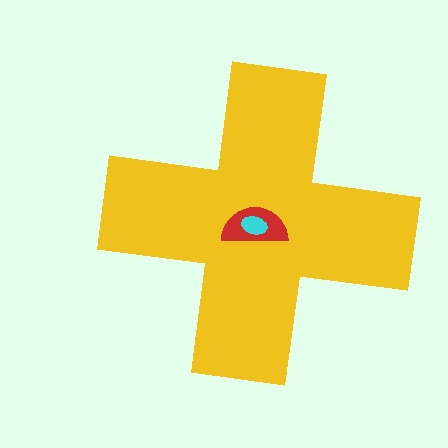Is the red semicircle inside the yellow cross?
Yes.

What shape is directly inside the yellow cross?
The red semicircle.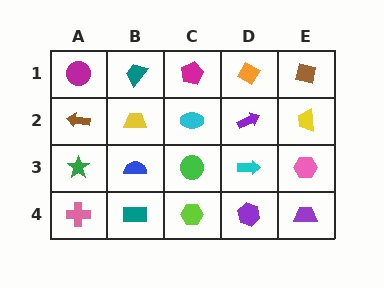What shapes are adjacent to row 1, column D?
A purple arrow (row 2, column D), a magenta pentagon (row 1, column C), a brown square (row 1, column E).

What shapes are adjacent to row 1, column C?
A cyan ellipse (row 2, column C), a teal trapezoid (row 1, column B), an orange diamond (row 1, column D).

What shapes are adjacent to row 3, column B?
A yellow trapezoid (row 2, column B), a teal rectangle (row 4, column B), a green star (row 3, column A), a green circle (row 3, column C).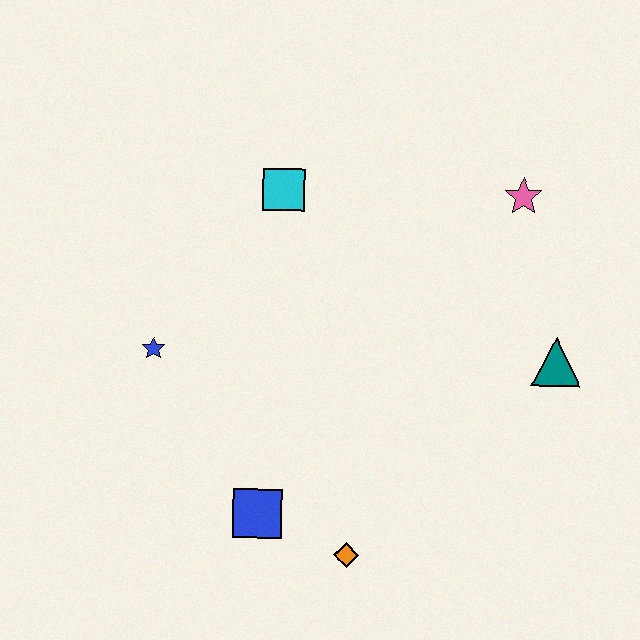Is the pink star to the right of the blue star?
Yes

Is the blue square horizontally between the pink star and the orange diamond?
No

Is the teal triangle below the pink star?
Yes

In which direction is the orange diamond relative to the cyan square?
The orange diamond is below the cyan square.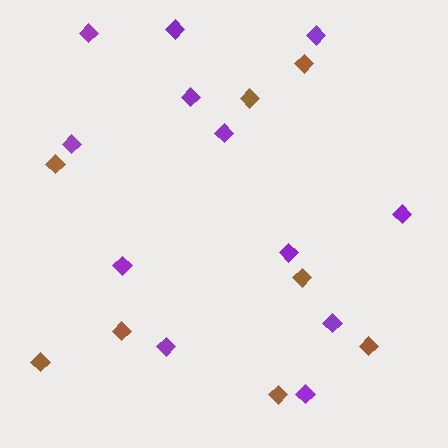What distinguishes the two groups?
There are 2 groups: one group of brown diamonds (8) and one group of purple diamonds (12).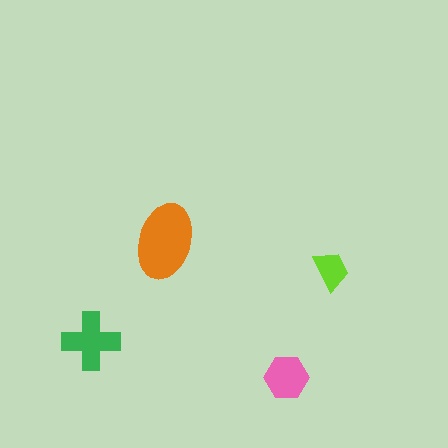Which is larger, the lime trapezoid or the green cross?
The green cross.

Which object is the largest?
The orange ellipse.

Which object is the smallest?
The lime trapezoid.